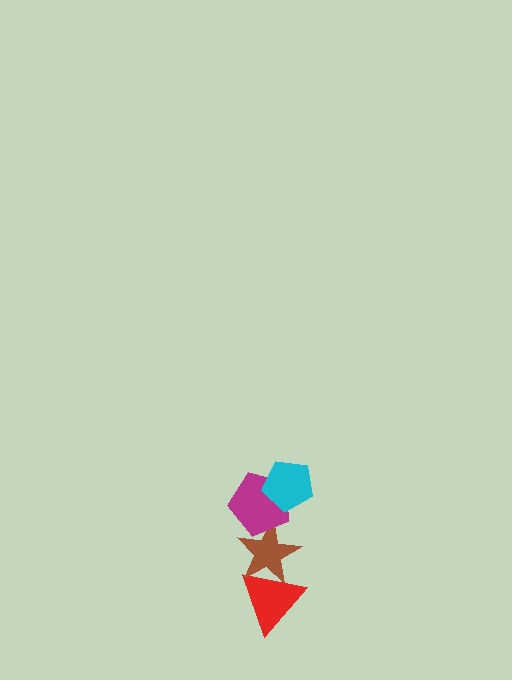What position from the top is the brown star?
The brown star is 3rd from the top.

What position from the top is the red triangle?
The red triangle is 4th from the top.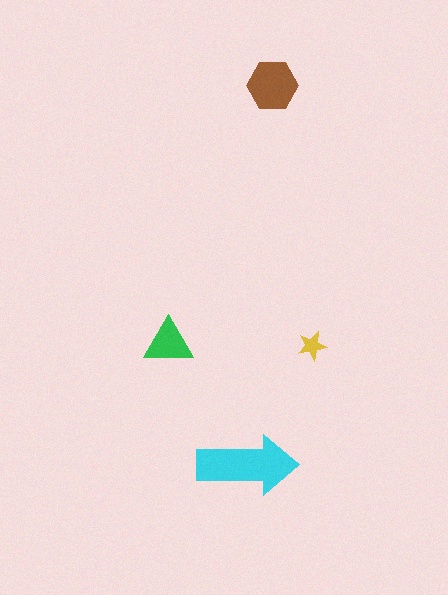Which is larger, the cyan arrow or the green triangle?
The cyan arrow.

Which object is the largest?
The cyan arrow.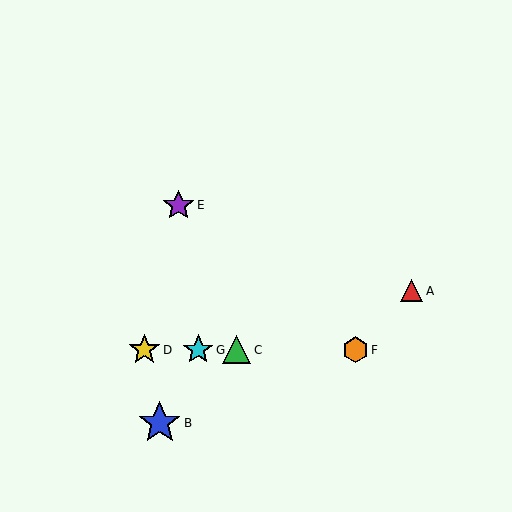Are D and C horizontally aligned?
Yes, both are at y≈350.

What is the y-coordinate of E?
Object E is at y≈205.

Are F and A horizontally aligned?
No, F is at y≈350 and A is at y≈291.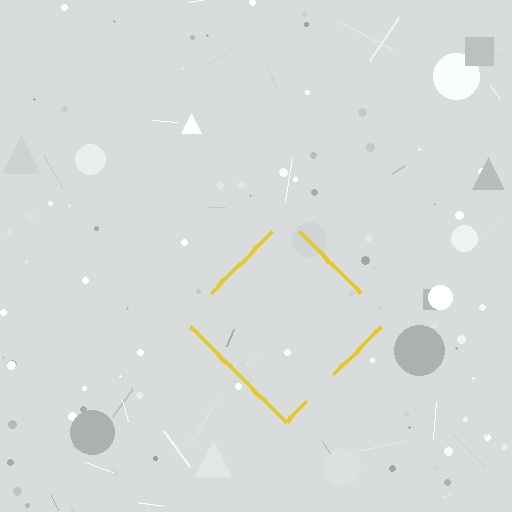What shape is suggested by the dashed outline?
The dashed outline suggests a diamond.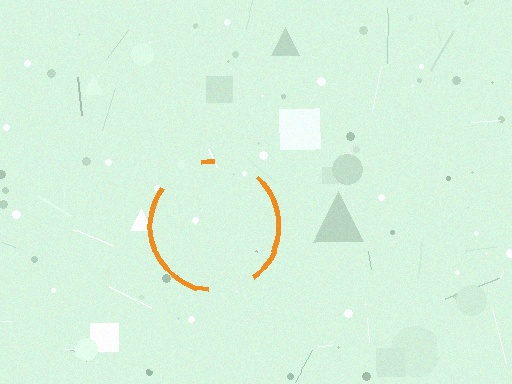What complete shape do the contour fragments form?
The contour fragments form a circle.